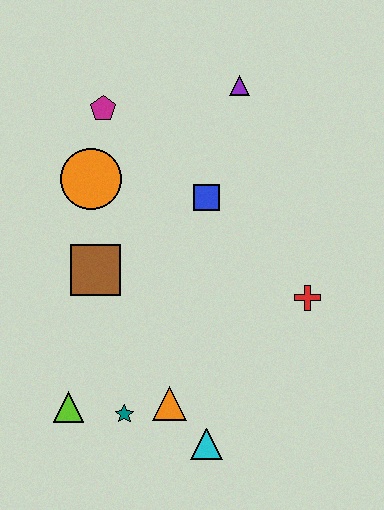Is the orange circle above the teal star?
Yes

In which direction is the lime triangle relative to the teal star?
The lime triangle is to the left of the teal star.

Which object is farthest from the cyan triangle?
The purple triangle is farthest from the cyan triangle.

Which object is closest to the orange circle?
The magenta pentagon is closest to the orange circle.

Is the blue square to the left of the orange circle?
No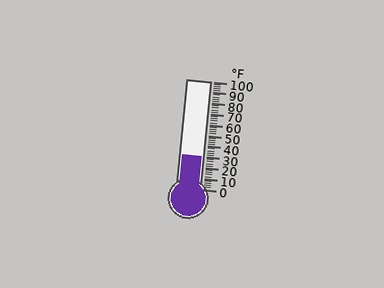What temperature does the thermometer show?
The thermometer shows approximately 30°F.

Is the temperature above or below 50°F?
The temperature is below 50°F.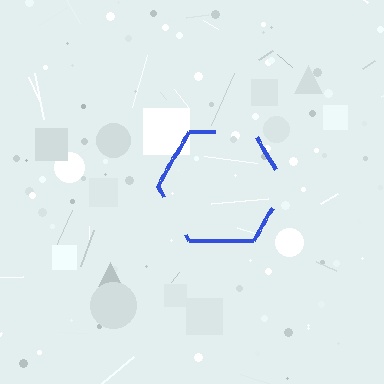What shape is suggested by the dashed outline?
The dashed outline suggests a hexagon.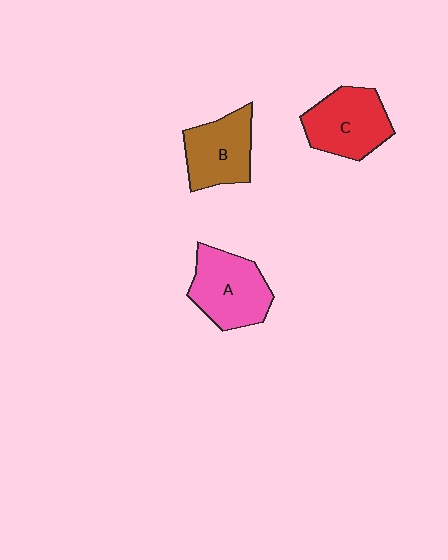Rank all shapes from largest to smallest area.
From largest to smallest: A (pink), C (red), B (brown).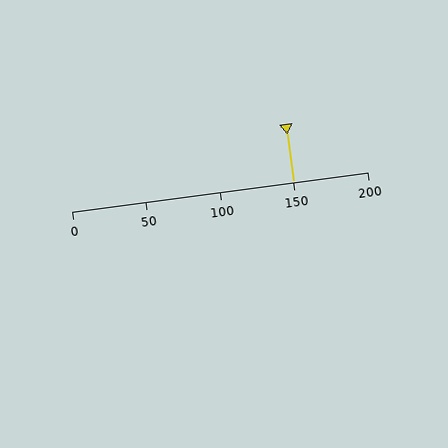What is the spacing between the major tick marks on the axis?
The major ticks are spaced 50 apart.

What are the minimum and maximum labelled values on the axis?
The axis runs from 0 to 200.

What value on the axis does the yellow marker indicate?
The marker indicates approximately 150.